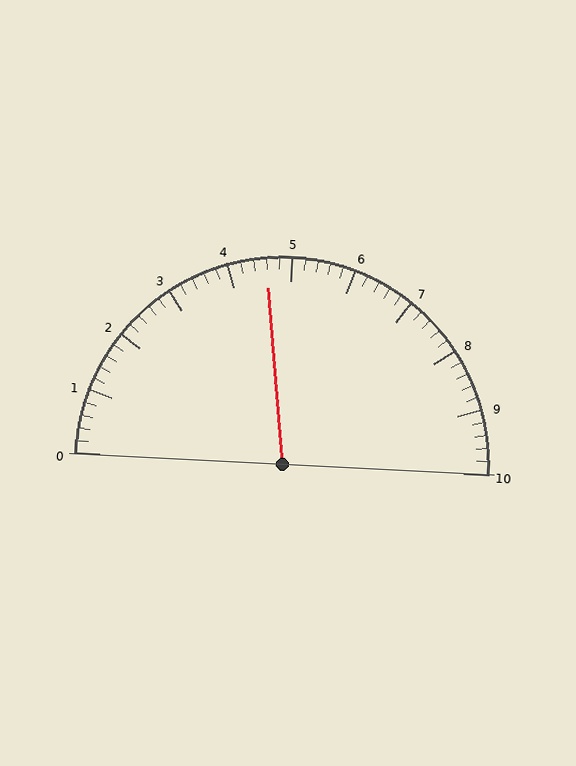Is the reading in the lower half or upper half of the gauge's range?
The reading is in the lower half of the range (0 to 10).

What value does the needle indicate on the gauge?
The needle indicates approximately 4.6.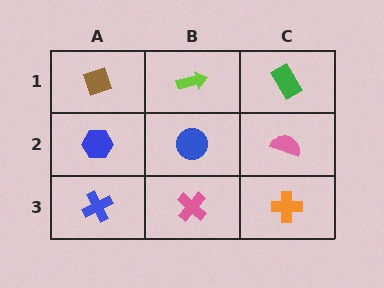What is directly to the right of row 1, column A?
A lime arrow.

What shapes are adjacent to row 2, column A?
A brown diamond (row 1, column A), a blue cross (row 3, column A), a blue circle (row 2, column B).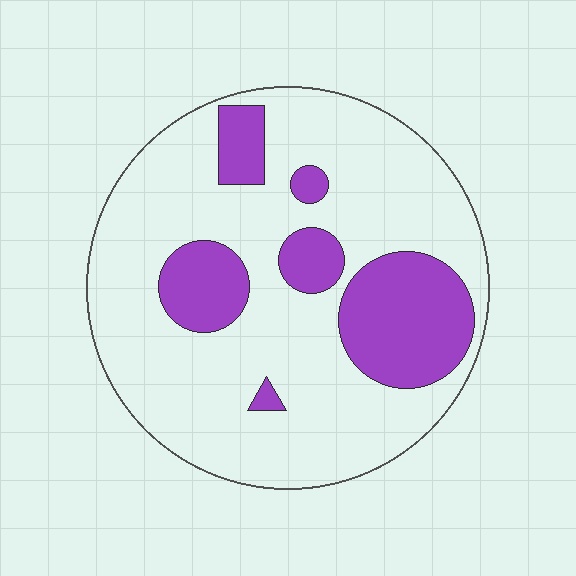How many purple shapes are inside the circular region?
6.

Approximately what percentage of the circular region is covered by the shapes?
Approximately 25%.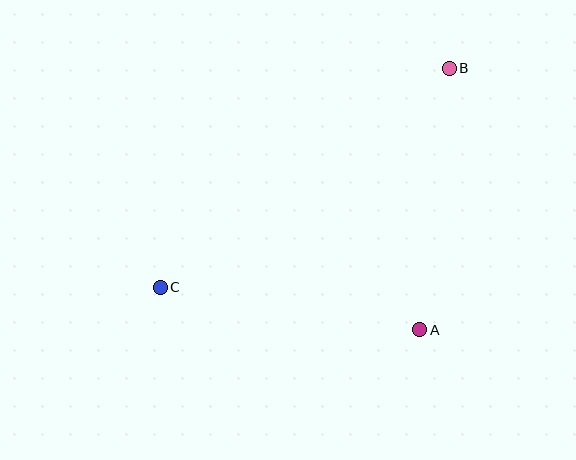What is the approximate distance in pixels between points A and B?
The distance between A and B is approximately 263 pixels.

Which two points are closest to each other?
Points A and C are closest to each other.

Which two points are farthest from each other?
Points B and C are farthest from each other.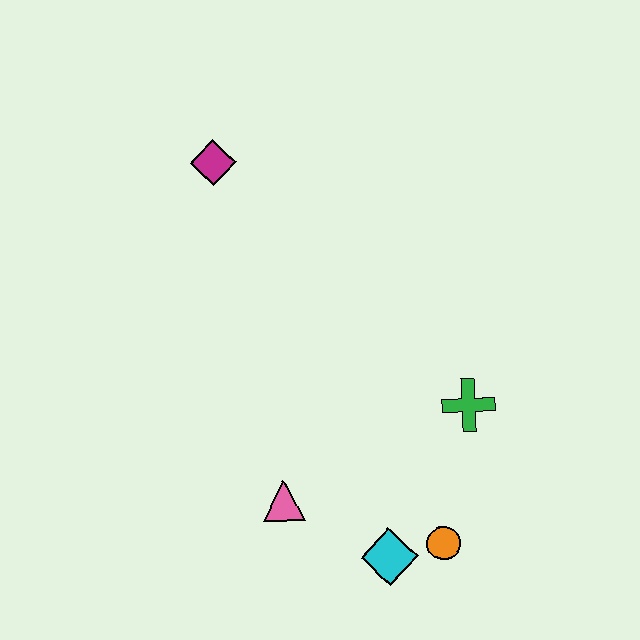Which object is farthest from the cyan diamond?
The magenta diamond is farthest from the cyan diamond.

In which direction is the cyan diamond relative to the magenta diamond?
The cyan diamond is below the magenta diamond.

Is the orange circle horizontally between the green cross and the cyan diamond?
Yes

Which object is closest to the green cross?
The orange circle is closest to the green cross.